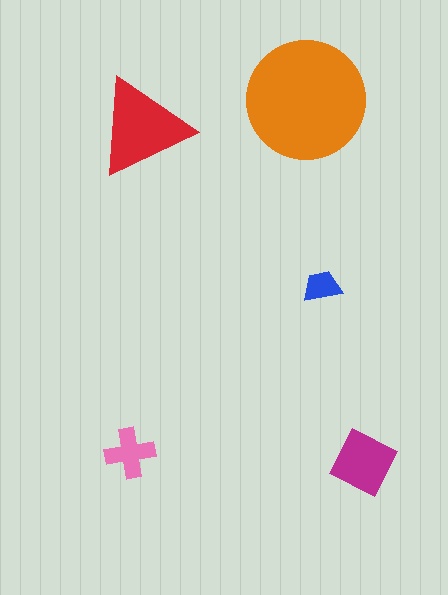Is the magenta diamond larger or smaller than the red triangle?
Smaller.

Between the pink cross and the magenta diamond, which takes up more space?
The magenta diamond.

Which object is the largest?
The orange circle.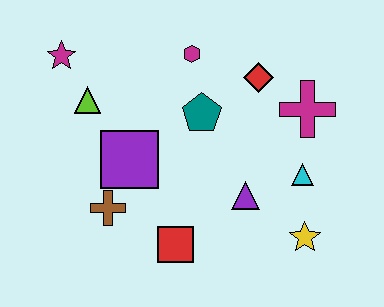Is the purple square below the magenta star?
Yes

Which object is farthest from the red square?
The magenta star is farthest from the red square.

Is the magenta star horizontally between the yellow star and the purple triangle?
No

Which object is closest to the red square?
The brown cross is closest to the red square.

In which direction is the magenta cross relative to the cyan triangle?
The magenta cross is above the cyan triangle.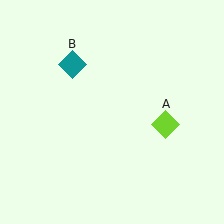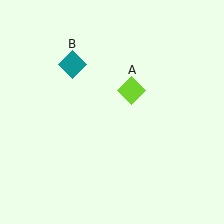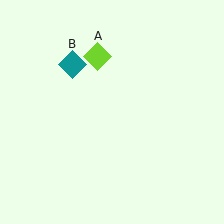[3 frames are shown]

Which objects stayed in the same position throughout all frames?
Teal diamond (object B) remained stationary.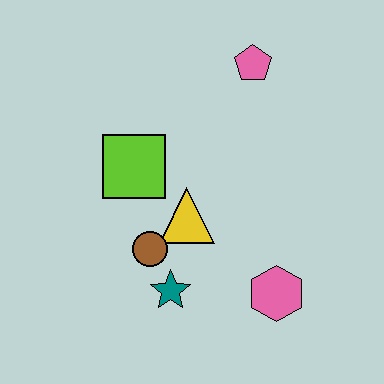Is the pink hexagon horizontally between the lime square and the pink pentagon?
No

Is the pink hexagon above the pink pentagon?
No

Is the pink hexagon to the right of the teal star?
Yes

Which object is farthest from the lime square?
The pink hexagon is farthest from the lime square.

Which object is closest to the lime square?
The yellow triangle is closest to the lime square.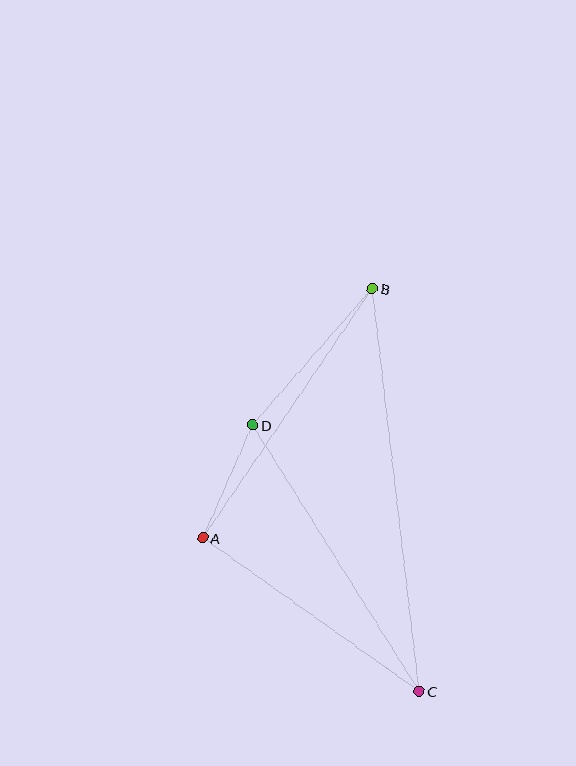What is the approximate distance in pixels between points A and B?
The distance between A and B is approximately 302 pixels.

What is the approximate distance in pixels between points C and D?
The distance between C and D is approximately 314 pixels.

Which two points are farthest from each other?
Points B and C are farthest from each other.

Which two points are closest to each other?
Points A and D are closest to each other.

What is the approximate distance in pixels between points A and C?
The distance between A and C is approximately 265 pixels.